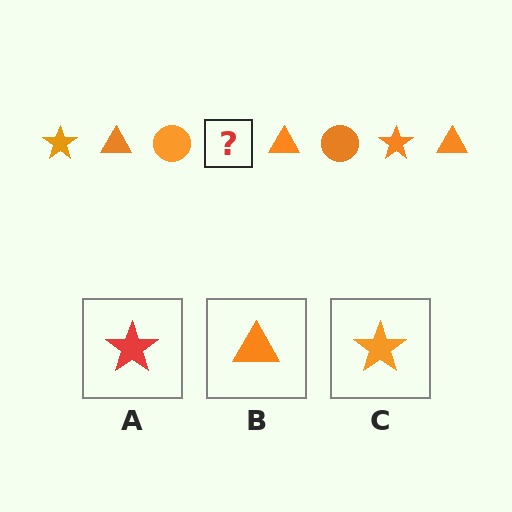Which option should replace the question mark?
Option C.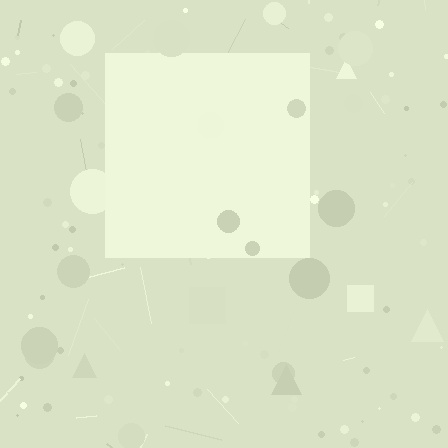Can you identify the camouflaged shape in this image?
The camouflaged shape is a square.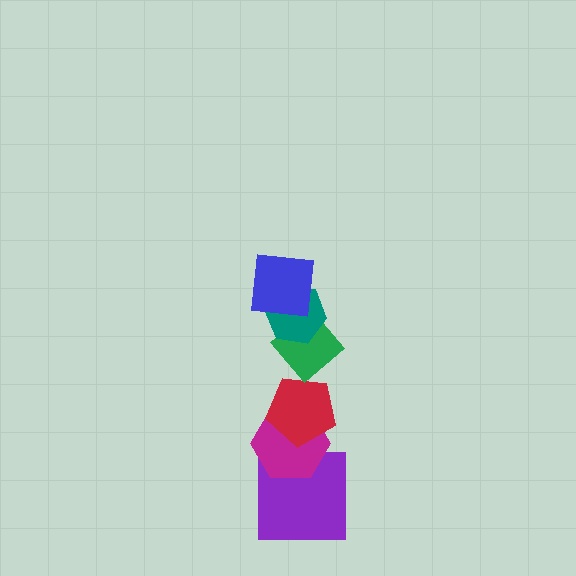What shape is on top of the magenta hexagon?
The red pentagon is on top of the magenta hexagon.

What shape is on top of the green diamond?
The teal hexagon is on top of the green diamond.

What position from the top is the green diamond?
The green diamond is 3rd from the top.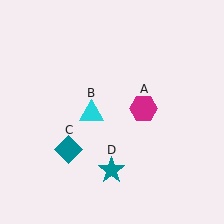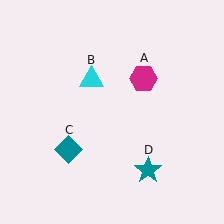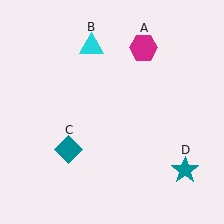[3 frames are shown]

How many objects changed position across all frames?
3 objects changed position: magenta hexagon (object A), cyan triangle (object B), teal star (object D).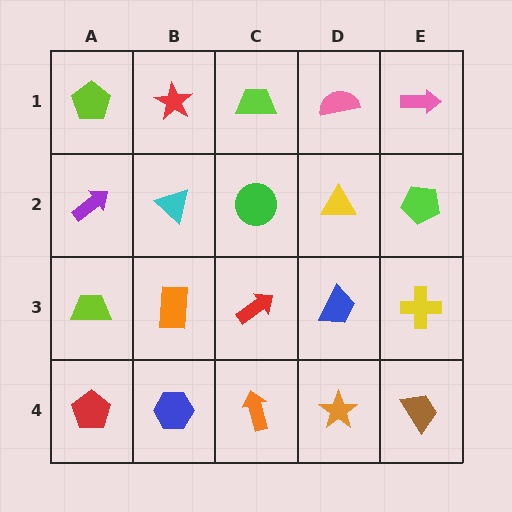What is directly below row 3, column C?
An orange arrow.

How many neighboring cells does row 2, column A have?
3.